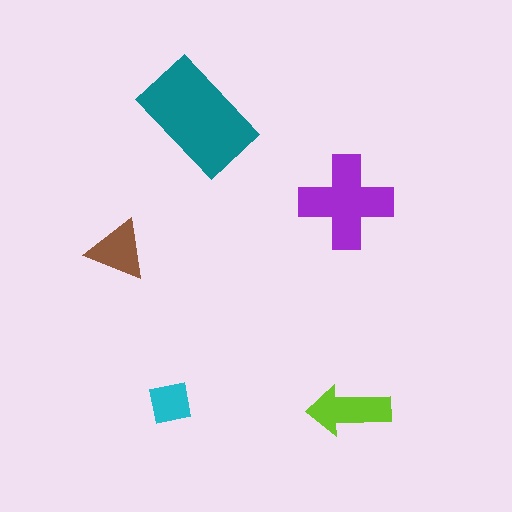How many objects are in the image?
There are 5 objects in the image.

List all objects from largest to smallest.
The teal rectangle, the purple cross, the lime arrow, the brown triangle, the cyan square.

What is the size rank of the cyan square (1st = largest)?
5th.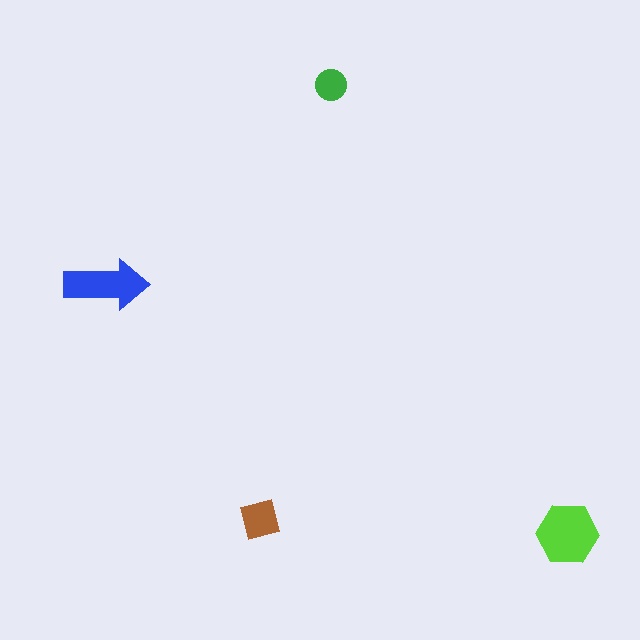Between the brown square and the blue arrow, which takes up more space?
The blue arrow.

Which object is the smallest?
The green circle.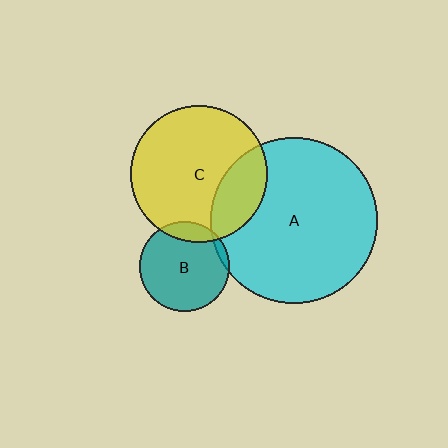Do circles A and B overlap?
Yes.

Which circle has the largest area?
Circle A (cyan).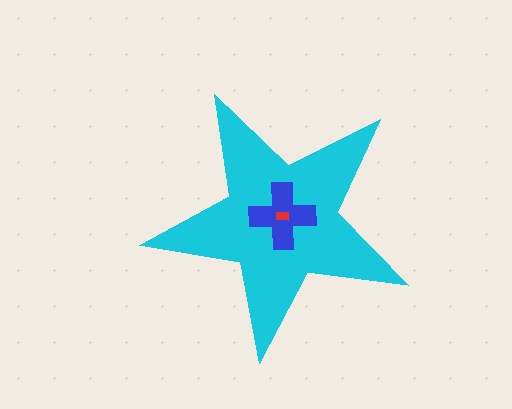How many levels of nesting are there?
3.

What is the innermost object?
The red rectangle.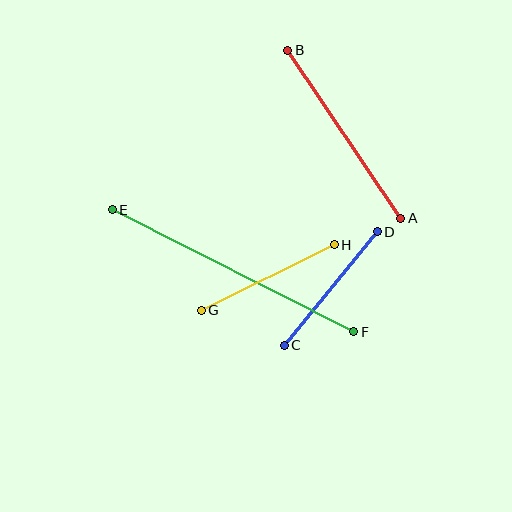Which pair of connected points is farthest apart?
Points E and F are farthest apart.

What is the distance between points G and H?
The distance is approximately 148 pixels.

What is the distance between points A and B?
The distance is approximately 203 pixels.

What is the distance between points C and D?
The distance is approximately 147 pixels.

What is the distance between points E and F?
The distance is approximately 271 pixels.